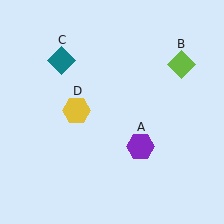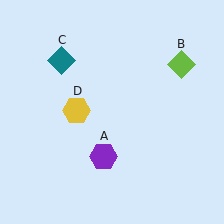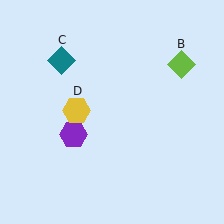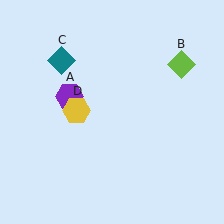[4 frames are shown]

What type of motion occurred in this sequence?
The purple hexagon (object A) rotated clockwise around the center of the scene.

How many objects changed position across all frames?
1 object changed position: purple hexagon (object A).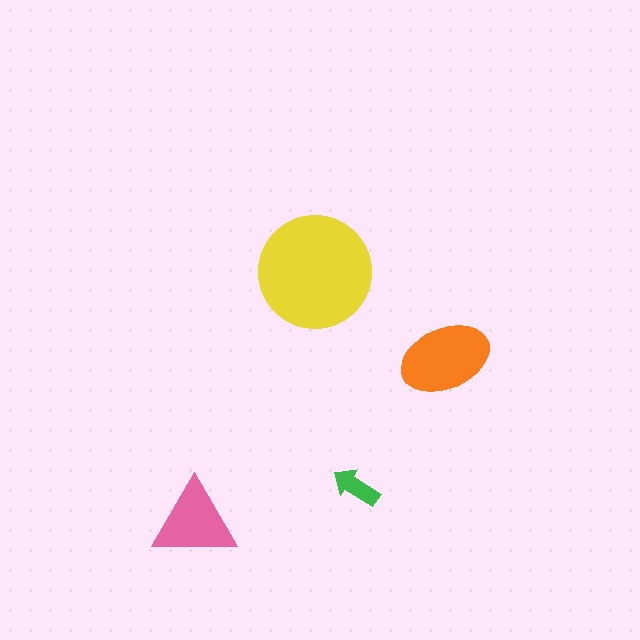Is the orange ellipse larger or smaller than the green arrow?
Larger.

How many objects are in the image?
There are 4 objects in the image.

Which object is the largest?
The yellow circle.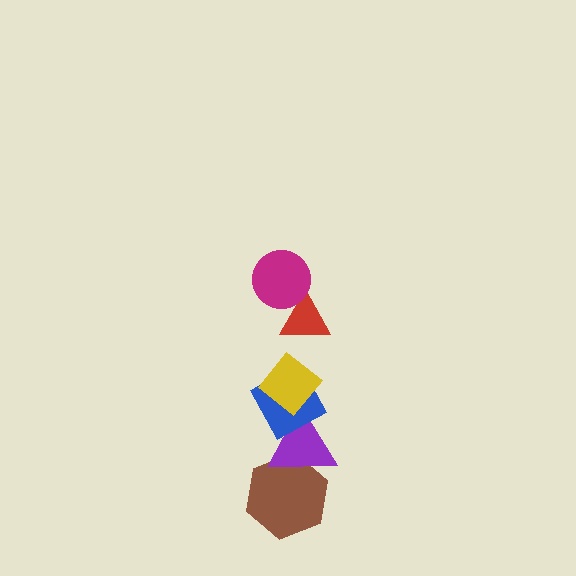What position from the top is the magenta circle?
The magenta circle is 1st from the top.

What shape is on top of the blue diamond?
The yellow diamond is on top of the blue diamond.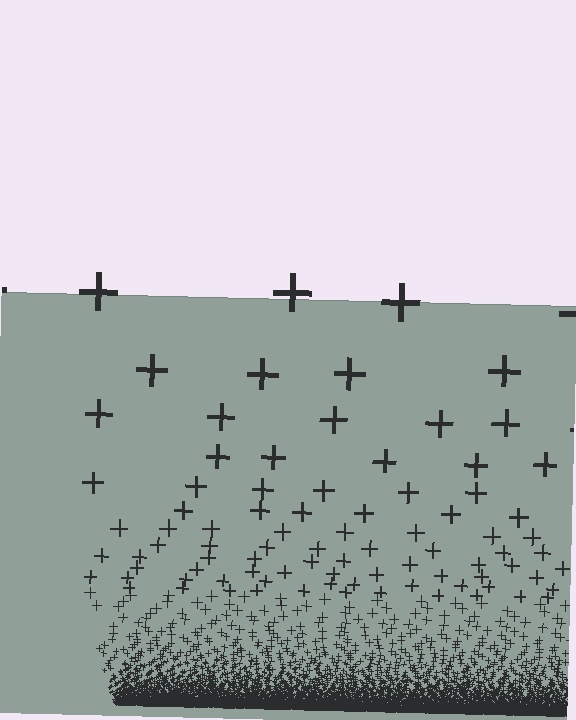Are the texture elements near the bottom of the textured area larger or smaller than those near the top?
Smaller. The gradient is inverted — elements near the bottom are smaller and denser.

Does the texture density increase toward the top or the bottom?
Density increases toward the bottom.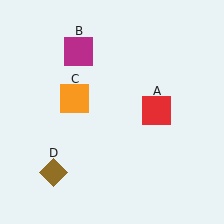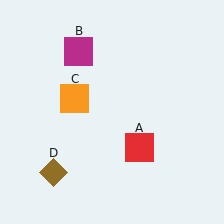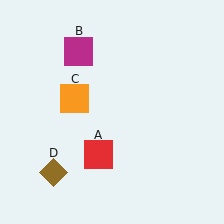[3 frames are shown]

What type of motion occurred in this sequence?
The red square (object A) rotated clockwise around the center of the scene.